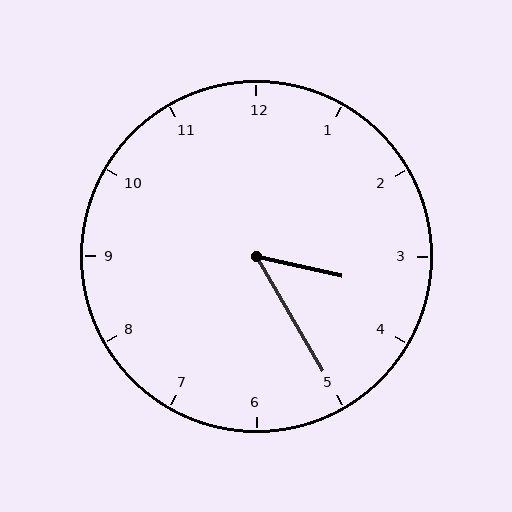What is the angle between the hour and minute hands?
Approximately 48 degrees.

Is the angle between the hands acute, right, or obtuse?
It is acute.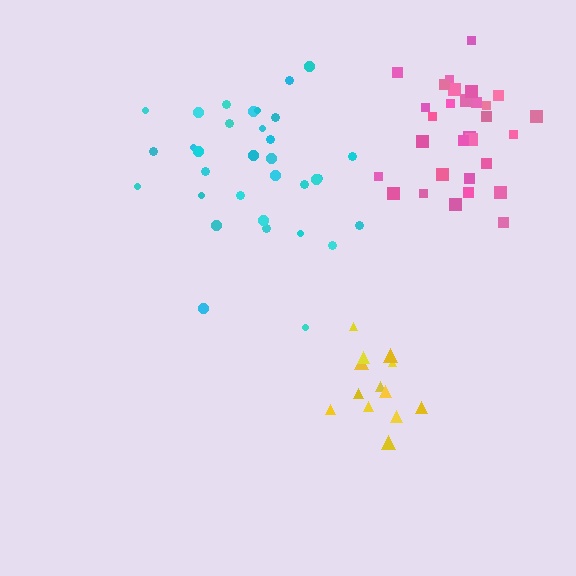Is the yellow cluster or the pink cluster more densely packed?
Yellow.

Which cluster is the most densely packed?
Yellow.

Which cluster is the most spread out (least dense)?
Cyan.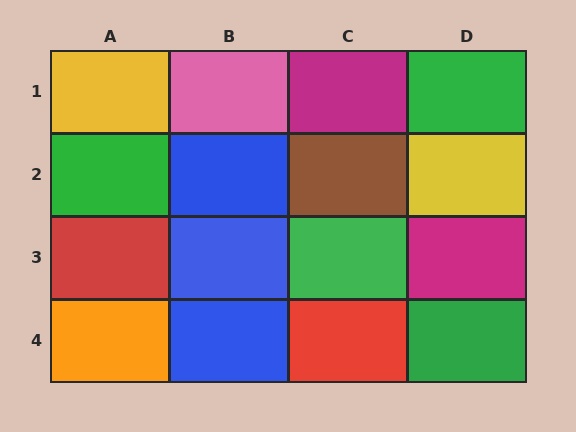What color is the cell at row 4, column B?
Blue.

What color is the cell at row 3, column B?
Blue.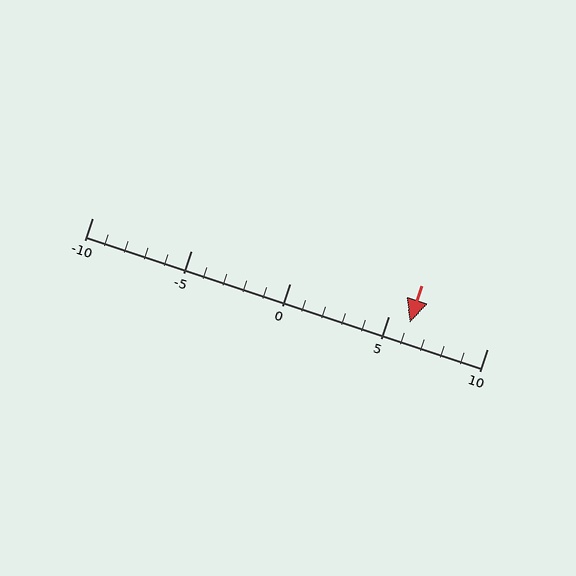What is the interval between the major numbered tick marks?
The major tick marks are spaced 5 units apart.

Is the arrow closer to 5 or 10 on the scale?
The arrow is closer to 5.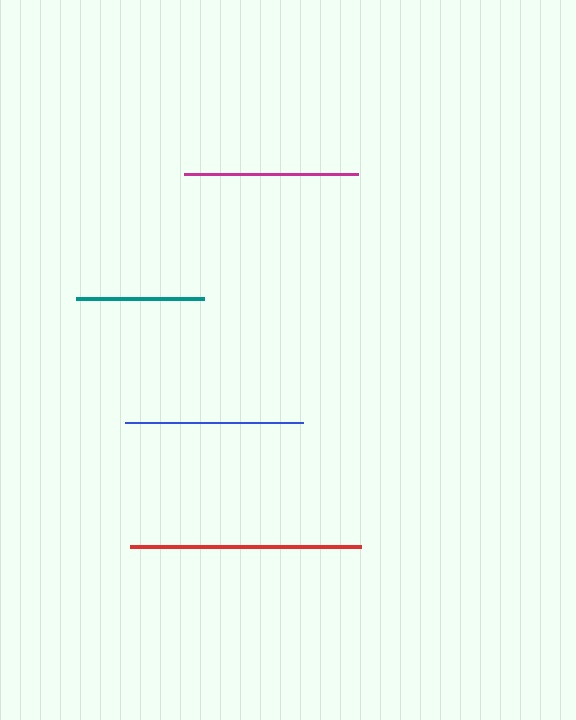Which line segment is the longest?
The red line is the longest at approximately 231 pixels.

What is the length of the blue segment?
The blue segment is approximately 178 pixels long.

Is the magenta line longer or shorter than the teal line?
The magenta line is longer than the teal line.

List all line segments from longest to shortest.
From longest to shortest: red, blue, magenta, teal.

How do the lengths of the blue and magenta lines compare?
The blue and magenta lines are approximately the same length.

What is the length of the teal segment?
The teal segment is approximately 127 pixels long.